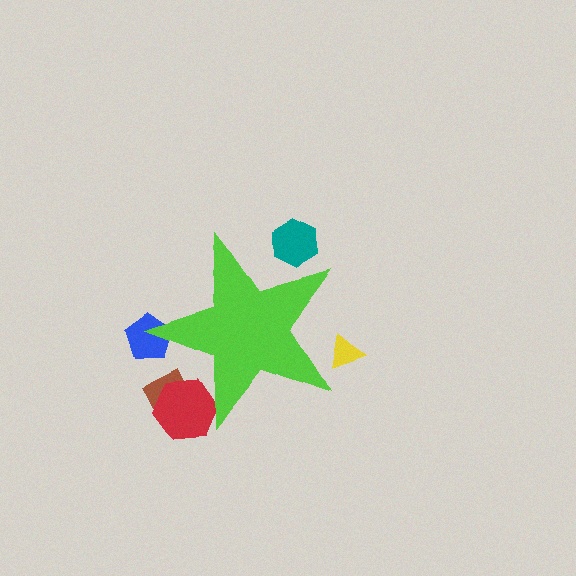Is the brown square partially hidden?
Yes, the brown square is partially hidden behind the lime star.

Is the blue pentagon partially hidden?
Yes, the blue pentagon is partially hidden behind the lime star.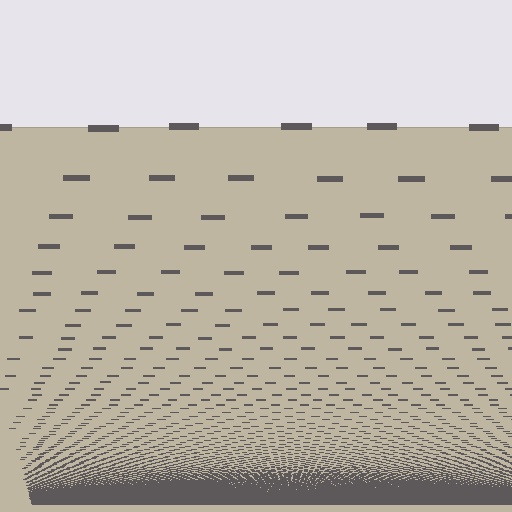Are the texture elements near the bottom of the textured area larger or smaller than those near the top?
Smaller. The gradient is inverted — elements near the bottom are smaller and denser.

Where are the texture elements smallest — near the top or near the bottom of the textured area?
Near the bottom.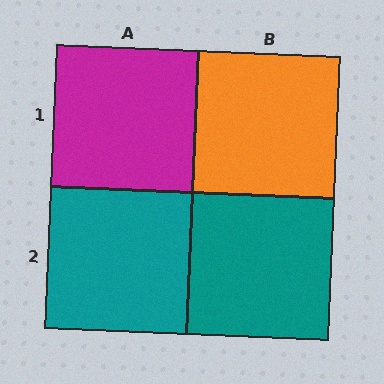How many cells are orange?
1 cell is orange.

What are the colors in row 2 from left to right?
Teal, teal.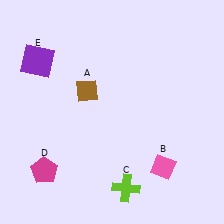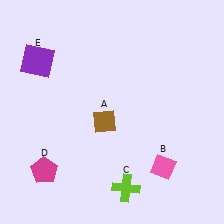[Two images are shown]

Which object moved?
The brown diamond (A) moved down.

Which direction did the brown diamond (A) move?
The brown diamond (A) moved down.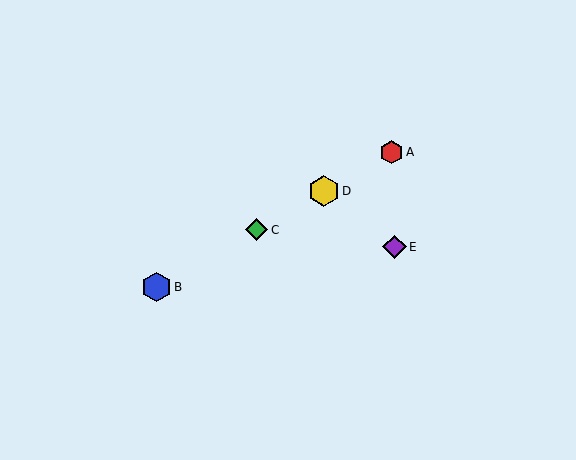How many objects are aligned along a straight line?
4 objects (A, B, C, D) are aligned along a straight line.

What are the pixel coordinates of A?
Object A is at (391, 152).